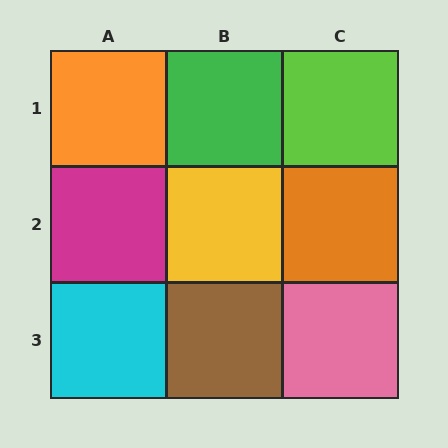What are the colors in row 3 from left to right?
Cyan, brown, pink.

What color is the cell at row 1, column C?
Lime.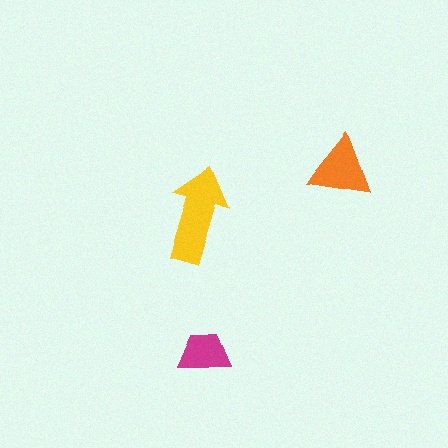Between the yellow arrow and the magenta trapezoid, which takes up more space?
The yellow arrow.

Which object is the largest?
The yellow arrow.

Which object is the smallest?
The magenta trapezoid.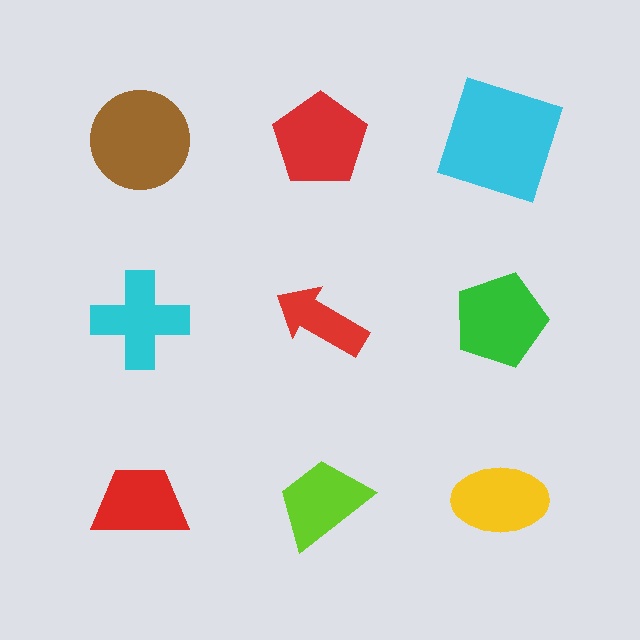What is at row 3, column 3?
A yellow ellipse.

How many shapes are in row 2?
3 shapes.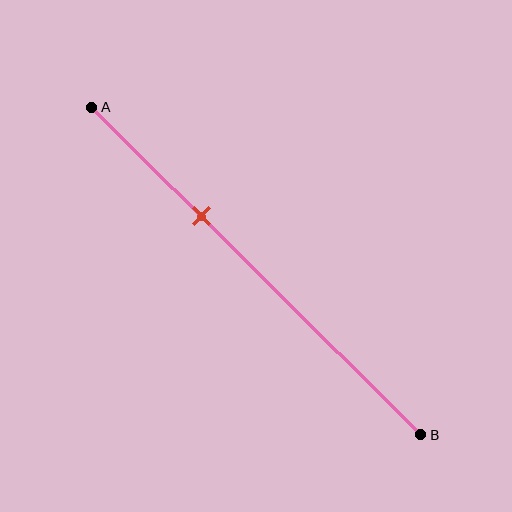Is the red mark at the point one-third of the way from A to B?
Yes, the mark is approximately at the one-third point.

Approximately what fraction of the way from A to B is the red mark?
The red mark is approximately 35% of the way from A to B.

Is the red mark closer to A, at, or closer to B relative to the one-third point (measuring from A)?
The red mark is approximately at the one-third point of segment AB.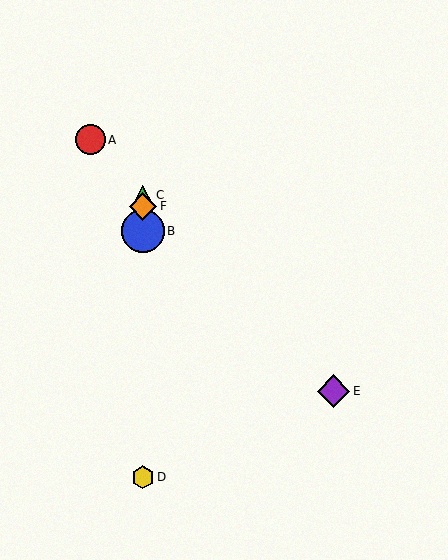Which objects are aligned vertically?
Objects B, C, D, F are aligned vertically.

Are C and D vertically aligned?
Yes, both are at x≈143.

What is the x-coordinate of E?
Object E is at x≈334.